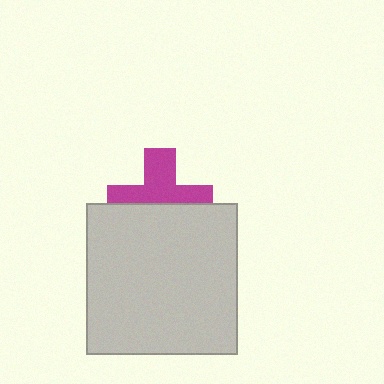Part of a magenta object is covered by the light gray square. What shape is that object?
It is a cross.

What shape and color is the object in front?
The object in front is a light gray square.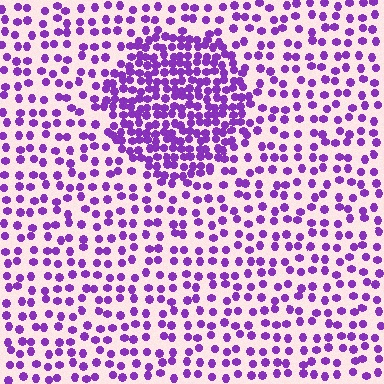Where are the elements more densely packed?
The elements are more densely packed inside the circle boundary.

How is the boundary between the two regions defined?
The boundary is defined by a change in element density (approximately 2.2x ratio). All elements are the same color, size, and shape.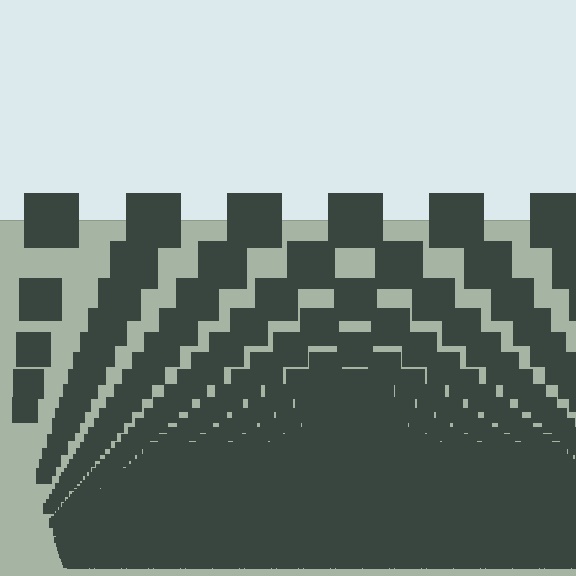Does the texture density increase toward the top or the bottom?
Density increases toward the bottom.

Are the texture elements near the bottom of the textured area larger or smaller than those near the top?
Smaller. The gradient is inverted — elements near the bottom are smaller and denser.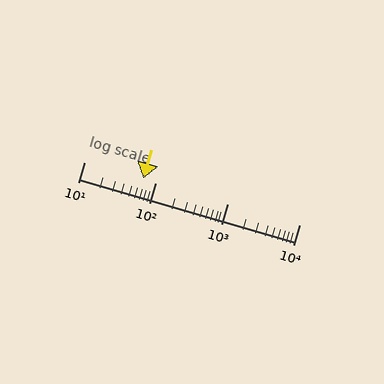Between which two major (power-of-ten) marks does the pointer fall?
The pointer is between 10 and 100.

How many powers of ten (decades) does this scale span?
The scale spans 3 decades, from 10 to 10000.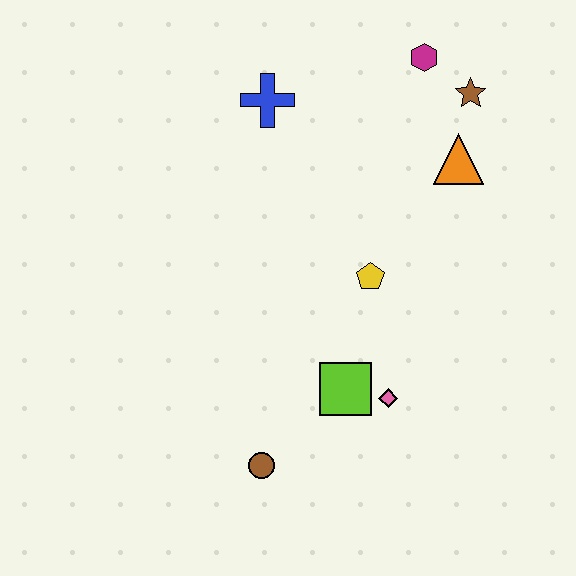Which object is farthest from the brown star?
The brown circle is farthest from the brown star.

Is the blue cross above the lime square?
Yes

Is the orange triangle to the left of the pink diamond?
No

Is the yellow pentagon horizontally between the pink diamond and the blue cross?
Yes